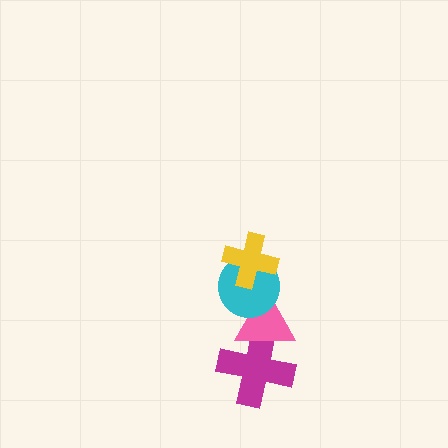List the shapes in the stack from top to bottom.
From top to bottom: the yellow cross, the cyan circle, the pink triangle, the magenta cross.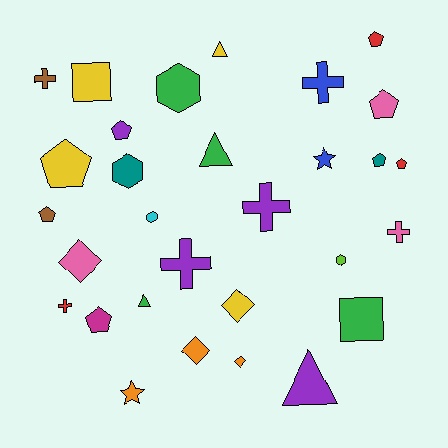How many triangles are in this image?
There are 4 triangles.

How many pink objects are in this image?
There are 3 pink objects.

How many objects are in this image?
There are 30 objects.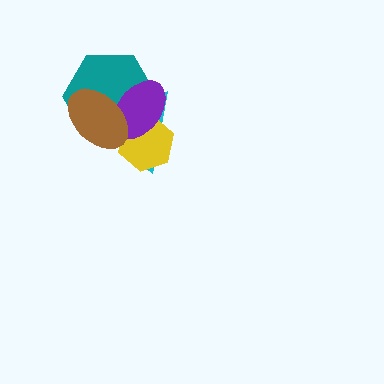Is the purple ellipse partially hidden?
Yes, it is partially covered by another shape.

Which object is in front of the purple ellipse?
The brown ellipse is in front of the purple ellipse.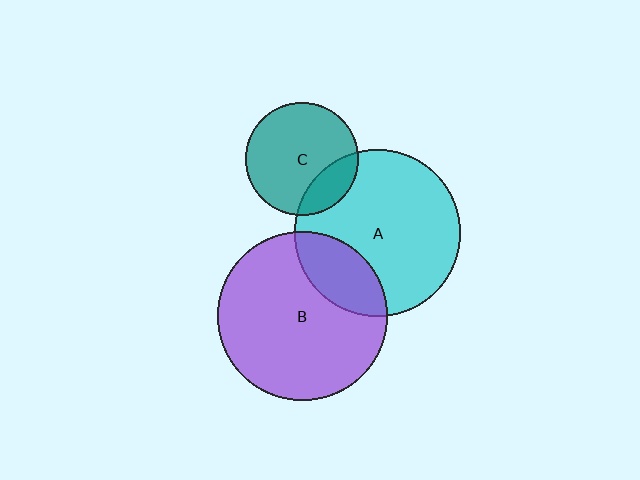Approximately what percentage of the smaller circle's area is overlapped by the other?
Approximately 20%.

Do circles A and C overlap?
Yes.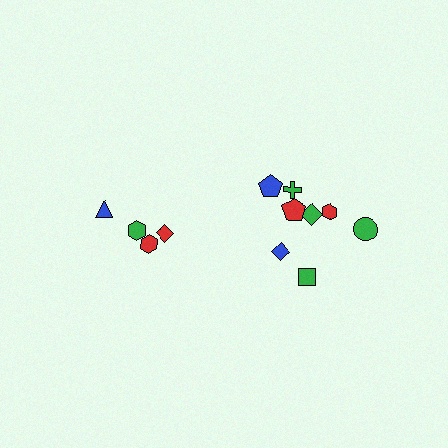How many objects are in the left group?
There are 4 objects.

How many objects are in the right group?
There are 8 objects.